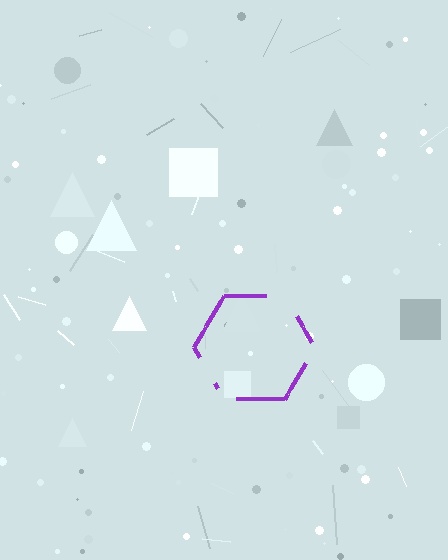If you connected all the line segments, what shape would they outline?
They would outline a hexagon.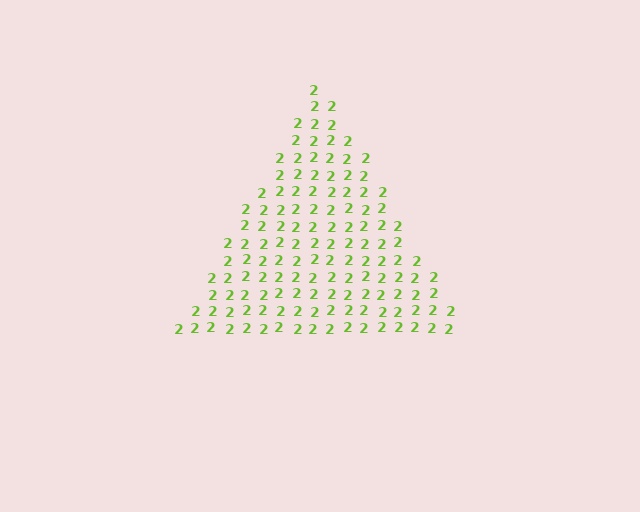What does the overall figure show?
The overall figure shows a triangle.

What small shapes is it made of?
It is made of small digit 2's.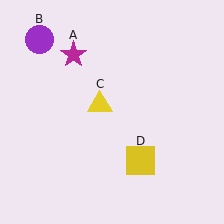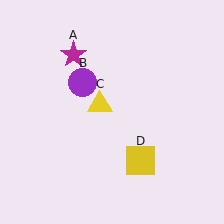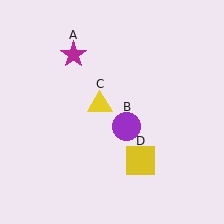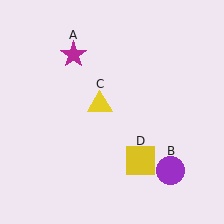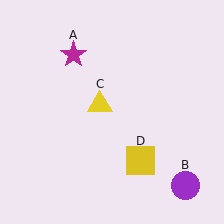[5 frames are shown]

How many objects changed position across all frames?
1 object changed position: purple circle (object B).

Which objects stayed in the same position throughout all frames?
Magenta star (object A) and yellow triangle (object C) and yellow square (object D) remained stationary.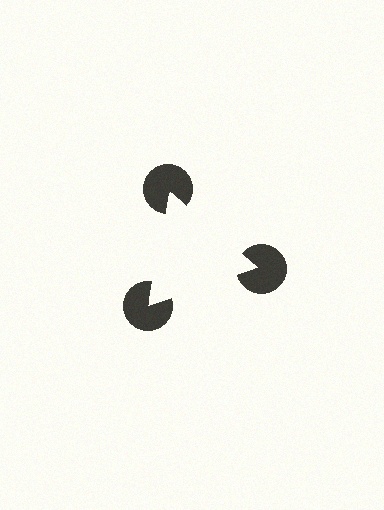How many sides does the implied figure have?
3 sides.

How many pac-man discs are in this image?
There are 3 — one at each vertex of the illusory triangle.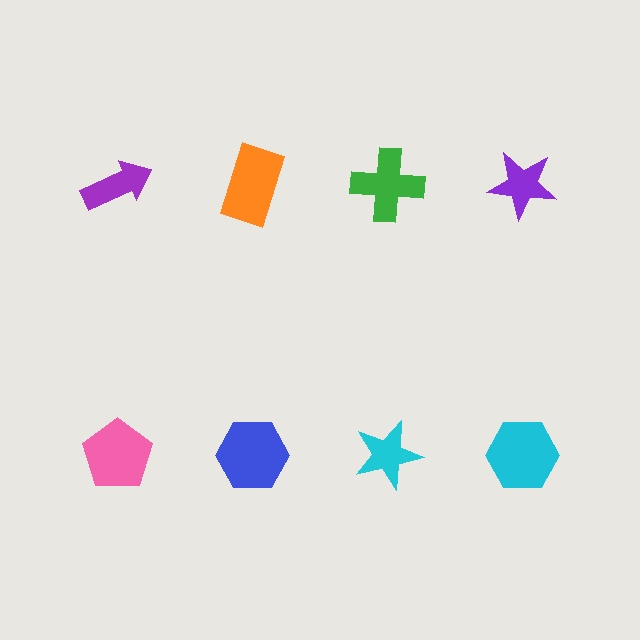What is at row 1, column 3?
A green cross.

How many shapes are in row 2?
4 shapes.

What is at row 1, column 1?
A purple arrow.